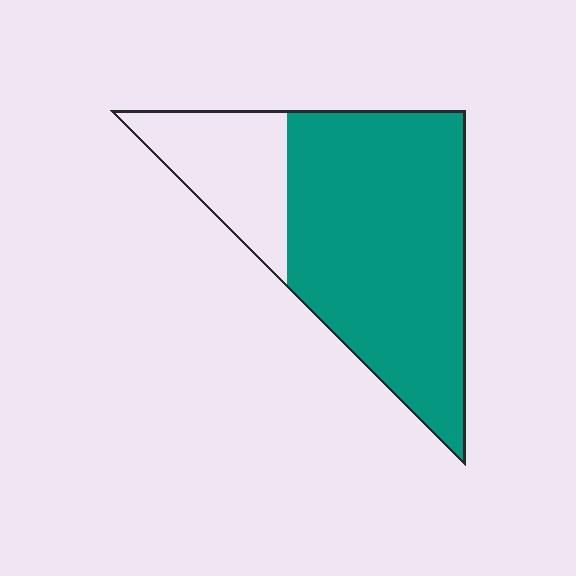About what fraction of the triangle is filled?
About three quarters (3/4).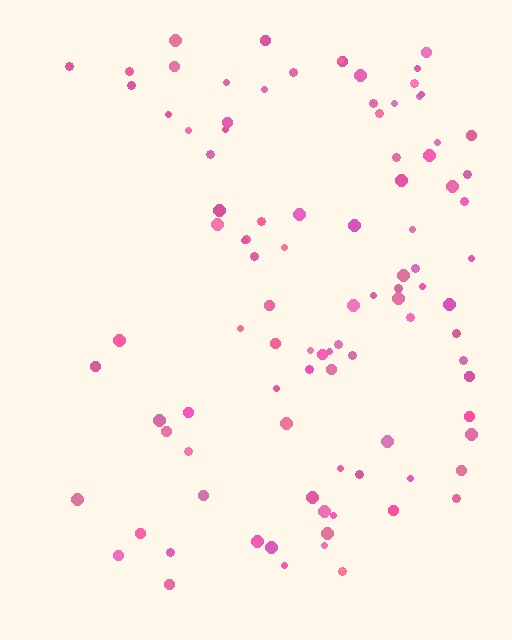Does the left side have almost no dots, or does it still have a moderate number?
Still a moderate number, just noticeably fewer than the right.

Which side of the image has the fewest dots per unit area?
The left.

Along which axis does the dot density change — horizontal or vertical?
Horizontal.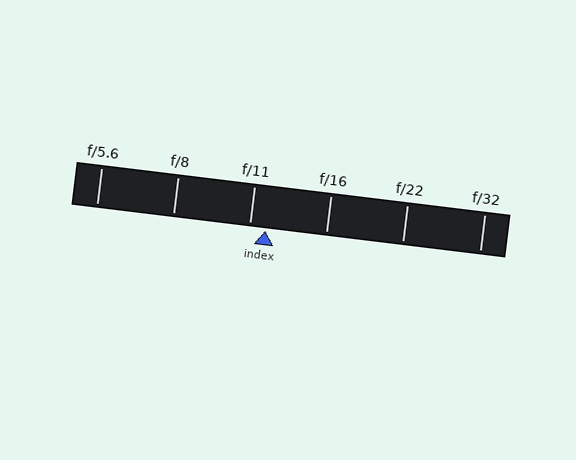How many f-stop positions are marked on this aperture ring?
There are 6 f-stop positions marked.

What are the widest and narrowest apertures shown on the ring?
The widest aperture shown is f/5.6 and the narrowest is f/32.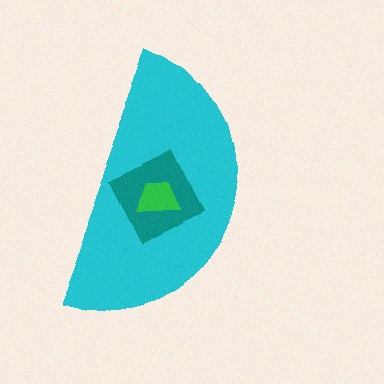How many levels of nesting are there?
3.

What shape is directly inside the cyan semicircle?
The teal square.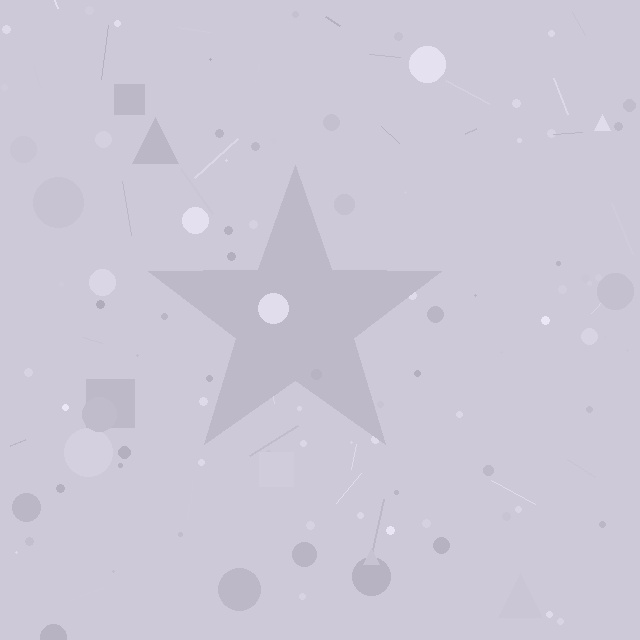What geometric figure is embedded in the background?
A star is embedded in the background.